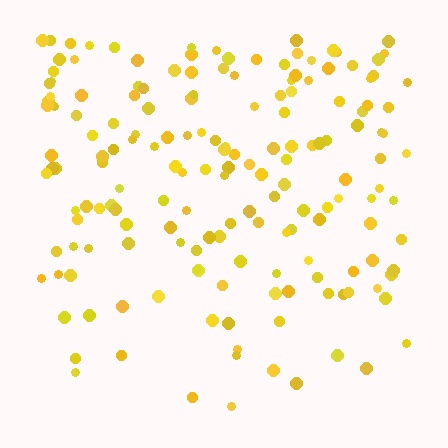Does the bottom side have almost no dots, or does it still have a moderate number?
Still a moderate number, just noticeably fewer than the top.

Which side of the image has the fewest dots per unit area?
The bottom.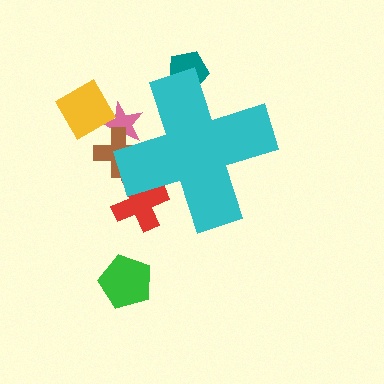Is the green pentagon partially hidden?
No, the green pentagon is fully visible.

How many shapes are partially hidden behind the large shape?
4 shapes are partially hidden.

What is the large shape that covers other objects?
A cyan cross.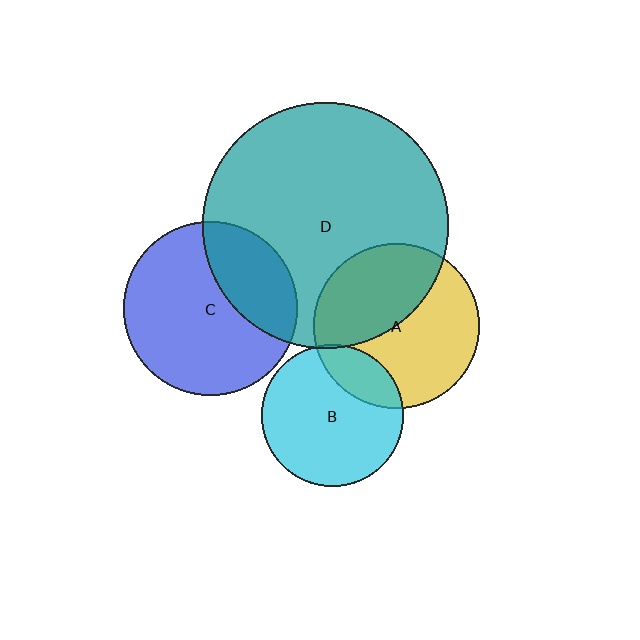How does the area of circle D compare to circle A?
Approximately 2.2 times.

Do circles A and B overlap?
Yes.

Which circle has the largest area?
Circle D (teal).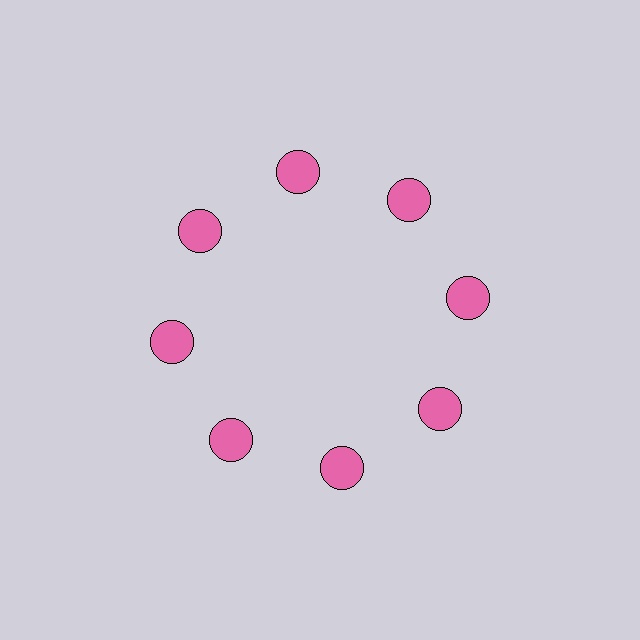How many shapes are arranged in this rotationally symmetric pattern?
There are 8 shapes, arranged in 8 groups of 1.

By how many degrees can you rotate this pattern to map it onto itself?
The pattern maps onto itself every 45 degrees of rotation.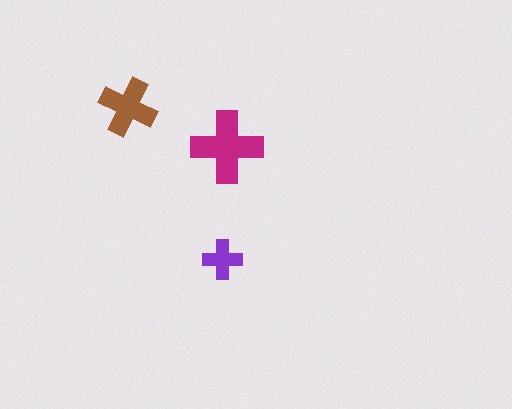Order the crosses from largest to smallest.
the magenta one, the brown one, the purple one.